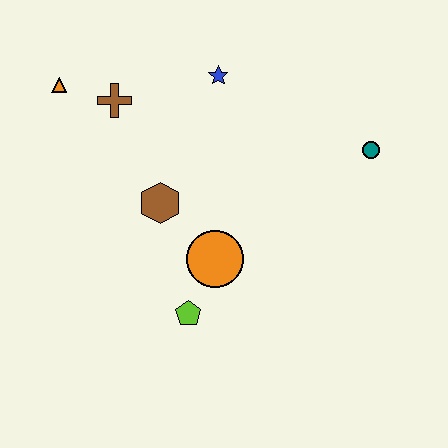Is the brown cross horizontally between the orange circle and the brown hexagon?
No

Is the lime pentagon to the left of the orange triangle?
No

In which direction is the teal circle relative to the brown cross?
The teal circle is to the right of the brown cross.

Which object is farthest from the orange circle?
The orange triangle is farthest from the orange circle.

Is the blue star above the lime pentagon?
Yes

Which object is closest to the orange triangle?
The brown cross is closest to the orange triangle.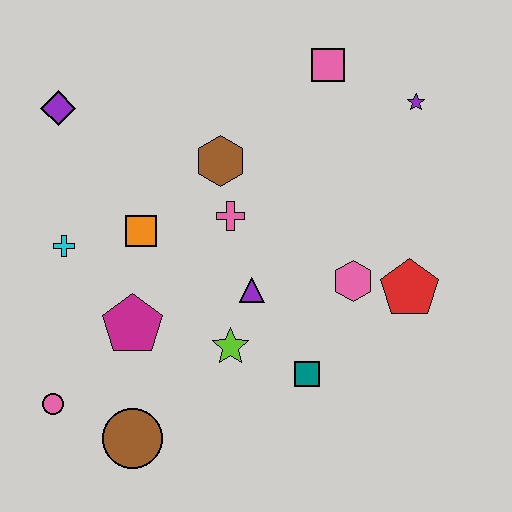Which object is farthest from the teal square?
The purple diamond is farthest from the teal square.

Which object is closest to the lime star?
The purple triangle is closest to the lime star.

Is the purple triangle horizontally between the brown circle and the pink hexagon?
Yes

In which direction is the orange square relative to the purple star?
The orange square is to the left of the purple star.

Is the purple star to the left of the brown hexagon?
No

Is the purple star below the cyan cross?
No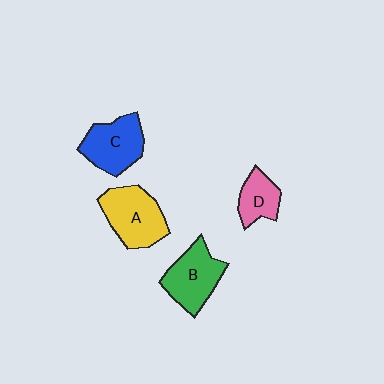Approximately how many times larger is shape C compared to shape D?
Approximately 1.6 times.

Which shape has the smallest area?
Shape D (pink).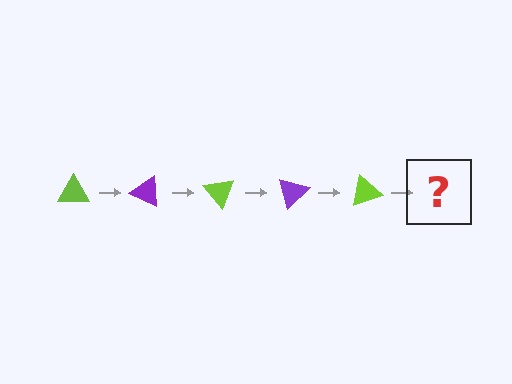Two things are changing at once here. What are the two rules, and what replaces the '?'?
The two rules are that it rotates 25 degrees each step and the color cycles through lime and purple. The '?' should be a purple triangle, rotated 125 degrees from the start.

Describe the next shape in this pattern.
It should be a purple triangle, rotated 125 degrees from the start.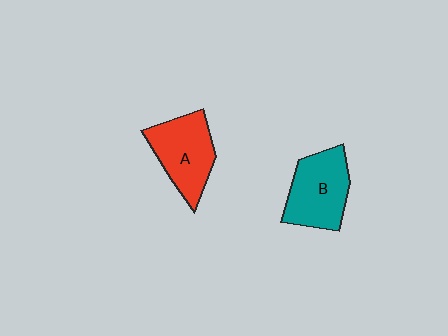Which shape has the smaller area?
Shape A (red).